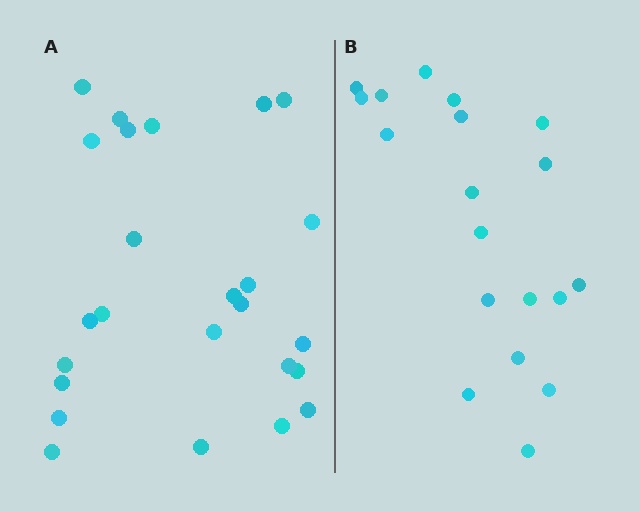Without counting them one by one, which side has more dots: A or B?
Region A (the left region) has more dots.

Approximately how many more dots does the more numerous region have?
Region A has about 6 more dots than region B.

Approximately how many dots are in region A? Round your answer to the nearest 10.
About 20 dots. (The exact count is 25, which rounds to 20.)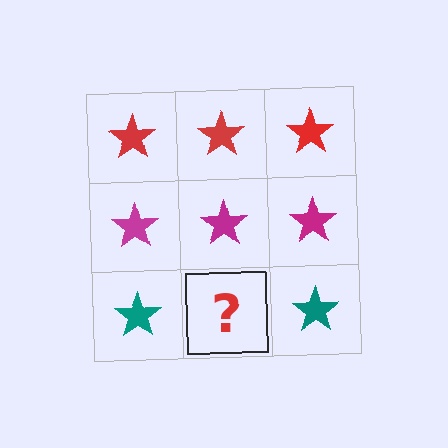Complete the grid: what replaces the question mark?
The question mark should be replaced with a teal star.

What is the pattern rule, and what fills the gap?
The rule is that each row has a consistent color. The gap should be filled with a teal star.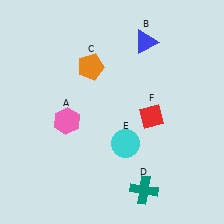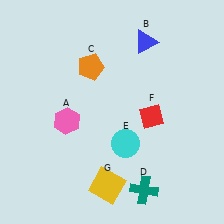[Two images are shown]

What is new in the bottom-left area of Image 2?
A yellow square (G) was added in the bottom-left area of Image 2.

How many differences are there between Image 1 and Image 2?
There is 1 difference between the two images.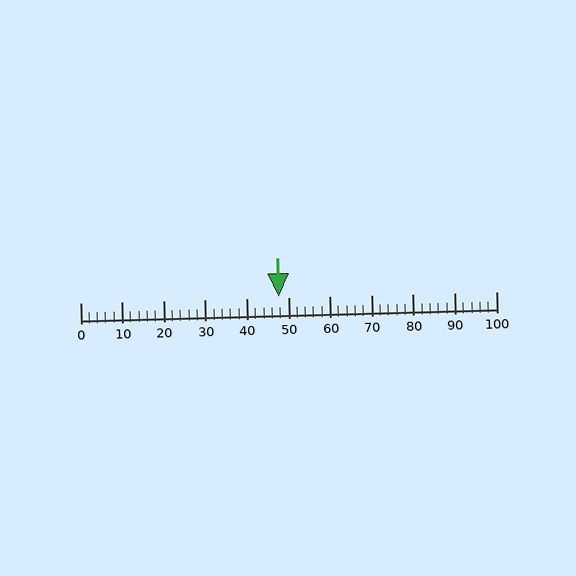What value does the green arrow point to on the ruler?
The green arrow points to approximately 48.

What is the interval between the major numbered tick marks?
The major tick marks are spaced 10 units apart.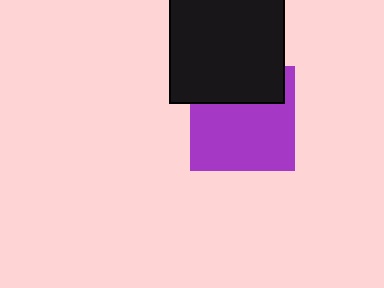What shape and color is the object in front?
The object in front is a black square.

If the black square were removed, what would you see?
You would see the complete purple square.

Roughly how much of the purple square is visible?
Most of it is visible (roughly 68%).